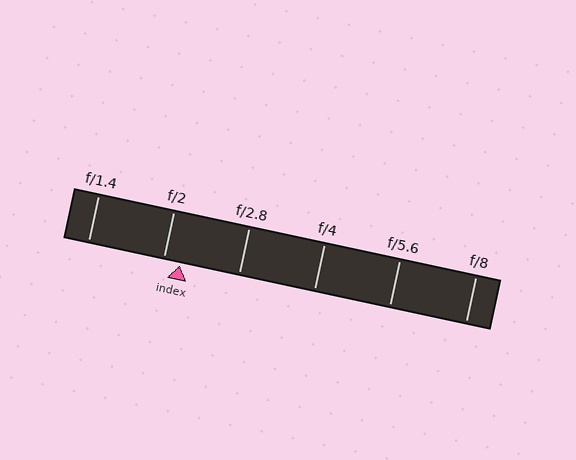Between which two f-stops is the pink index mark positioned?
The index mark is between f/2 and f/2.8.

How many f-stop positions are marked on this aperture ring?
There are 6 f-stop positions marked.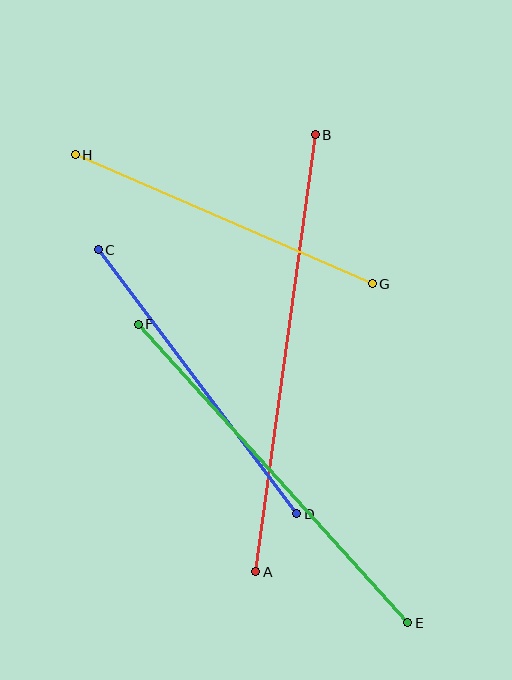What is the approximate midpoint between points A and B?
The midpoint is at approximately (285, 353) pixels.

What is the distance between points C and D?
The distance is approximately 330 pixels.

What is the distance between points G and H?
The distance is approximately 324 pixels.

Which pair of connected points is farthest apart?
Points A and B are farthest apart.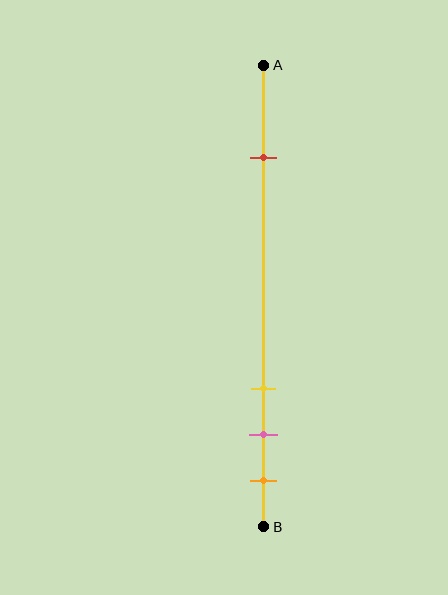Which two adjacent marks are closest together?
The pink and orange marks are the closest adjacent pair.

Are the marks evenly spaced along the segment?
No, the marks are not evenly spaced.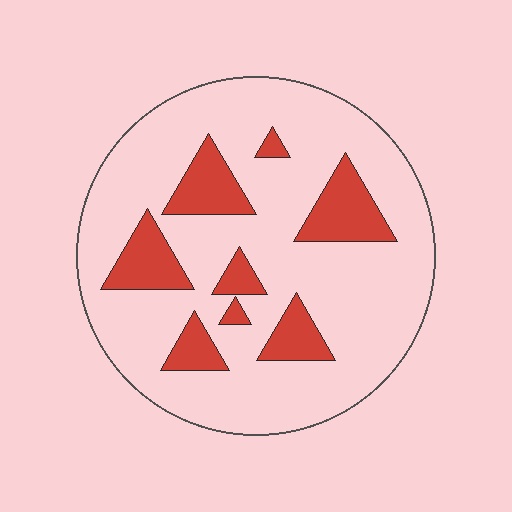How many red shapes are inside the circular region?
8.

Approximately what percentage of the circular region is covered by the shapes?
Approximately 20%.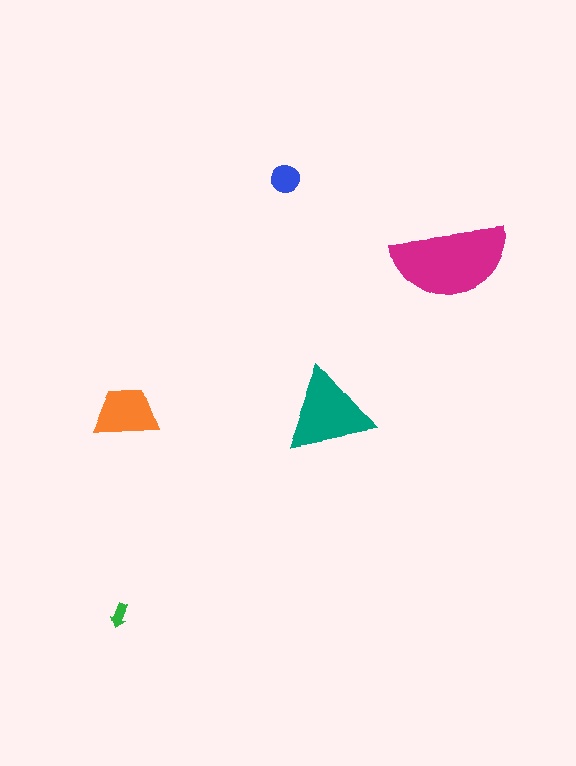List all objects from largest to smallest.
The magenta semicircle, the teal triangle, the orange trapezoid, the blue circle, the green arrow.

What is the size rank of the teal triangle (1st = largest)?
2nd.